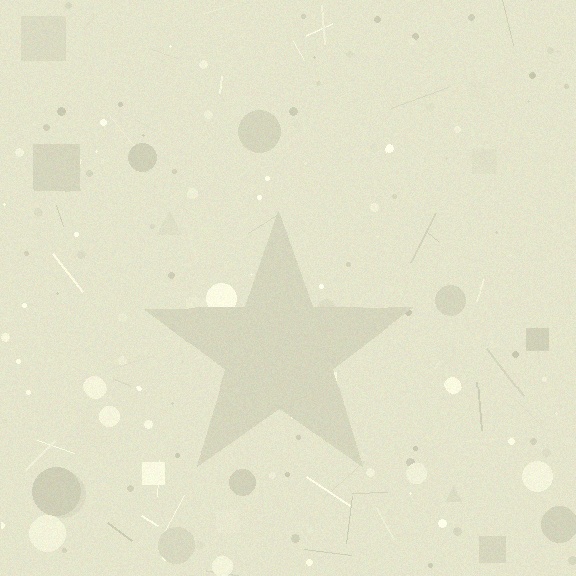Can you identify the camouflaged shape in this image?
The camouflaged shape is a star.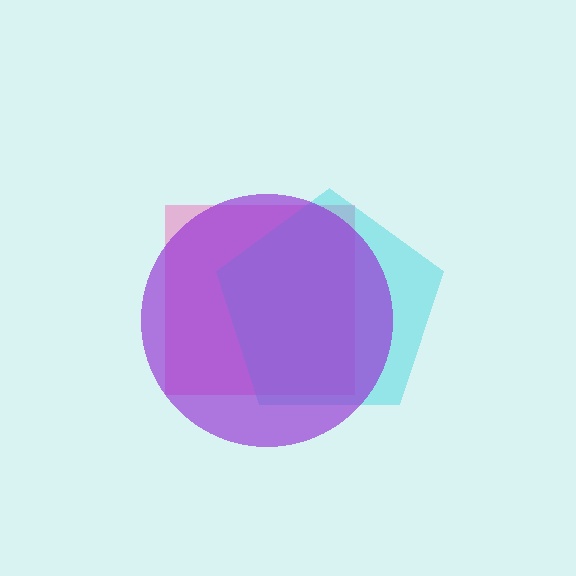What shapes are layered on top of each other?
The layered shapes are: a pink square, a cyan pentagon, a purple circle.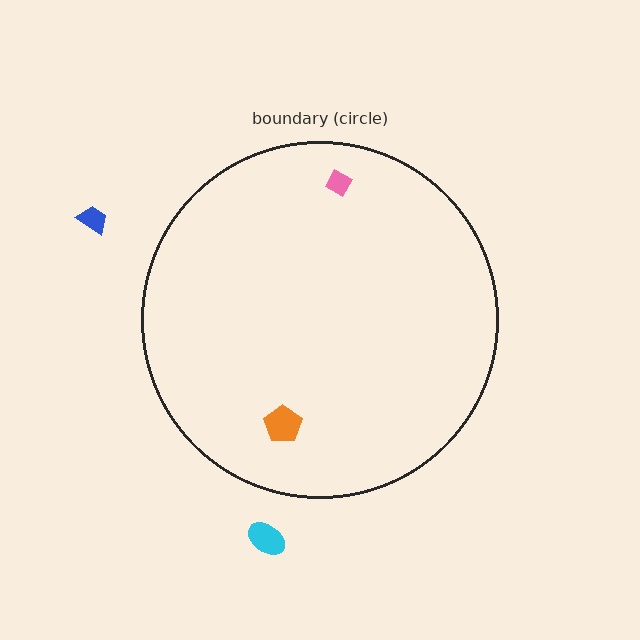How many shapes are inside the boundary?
2 inside, 2 outside.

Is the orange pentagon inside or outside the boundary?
Inside.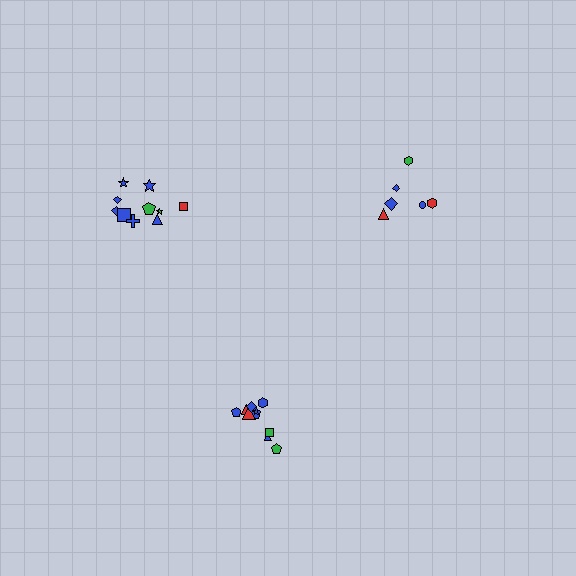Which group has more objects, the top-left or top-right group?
The top-left group.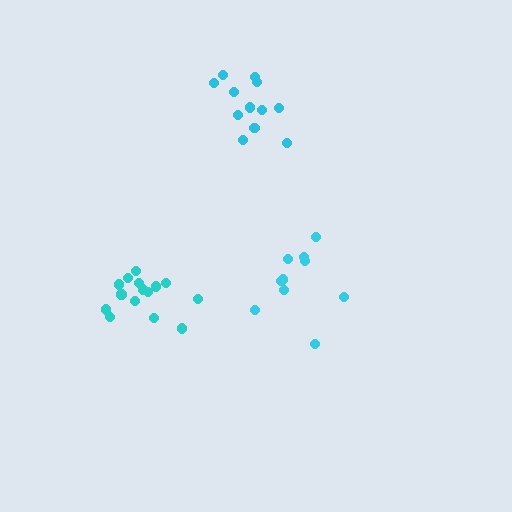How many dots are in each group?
Group 1: 12 dots, Group 2: 15 dots, Group 3: 10 dots (37 total).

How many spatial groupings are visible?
There are 3 spatial groupings.